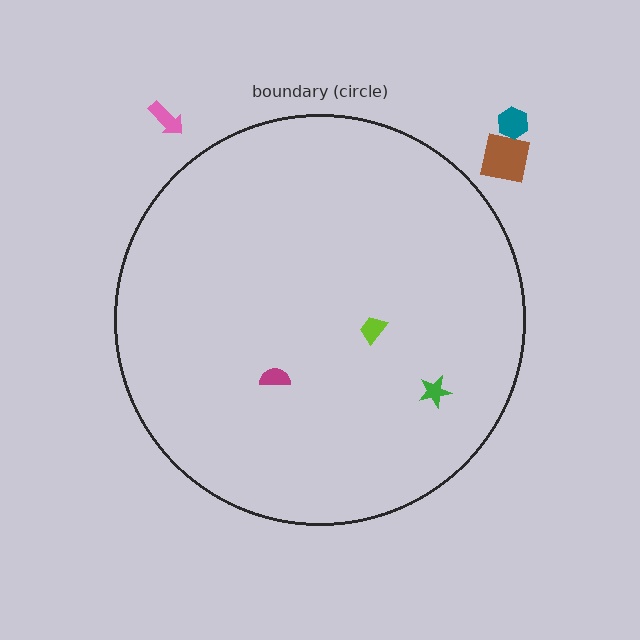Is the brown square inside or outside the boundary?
Outside.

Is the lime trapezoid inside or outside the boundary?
Inside.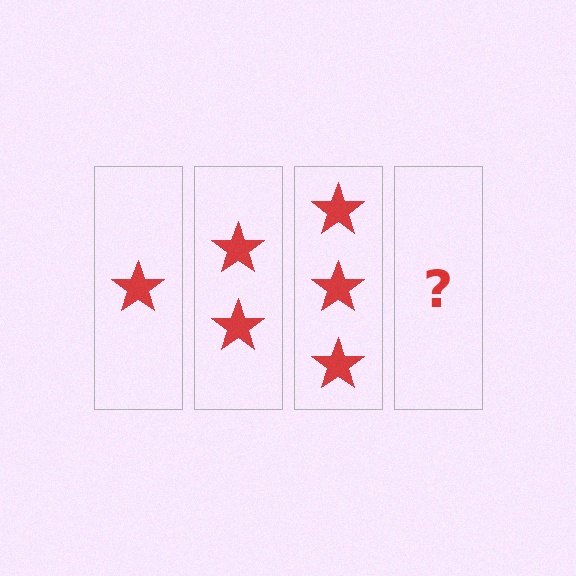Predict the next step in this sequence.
The next step is 4 stars.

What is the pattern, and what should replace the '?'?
The pattern is that each step adds one more star. The '?' should be 4 stars.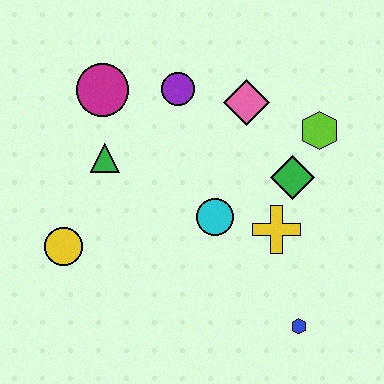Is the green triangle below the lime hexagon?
Yes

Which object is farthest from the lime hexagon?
The yellow circle is farthest from the lime hexagon.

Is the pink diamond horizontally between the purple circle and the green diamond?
Yes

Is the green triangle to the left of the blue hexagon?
Yes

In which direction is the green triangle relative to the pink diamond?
The green triangle is to the left of the pink diamond.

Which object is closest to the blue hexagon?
The yellow cross is closest to the blue hexagon.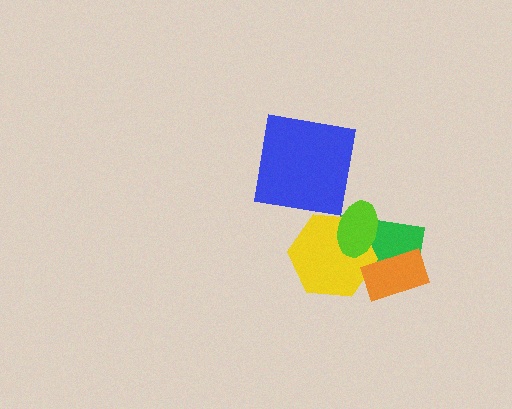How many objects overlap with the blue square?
0 objects overlap with the blue square.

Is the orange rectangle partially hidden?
No, no other shape covers it.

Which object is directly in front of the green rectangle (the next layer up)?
The yellow hexagon is directly in front of the green rectangle.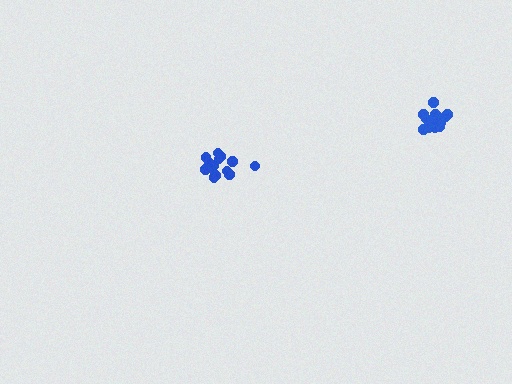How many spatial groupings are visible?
There are 2 spatial groupings.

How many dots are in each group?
Group 1: 14 dots, Group 2: 16 dots (30 total).